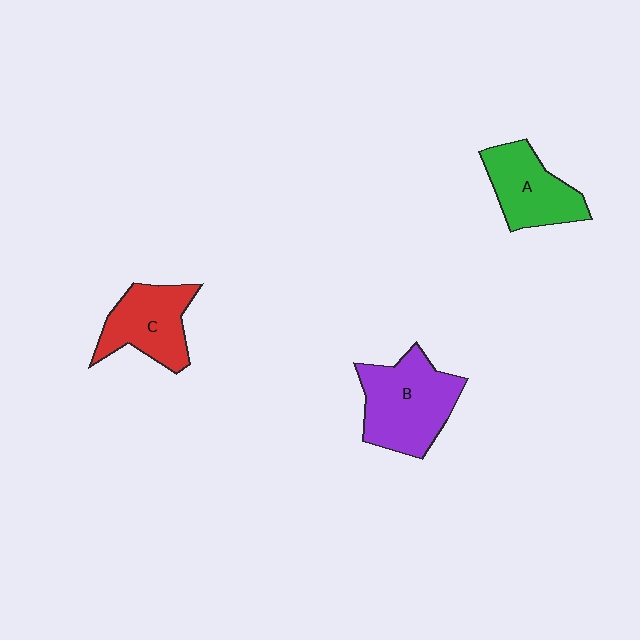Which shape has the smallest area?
Shape A (green).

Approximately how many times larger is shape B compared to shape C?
Approximately 1.3 times.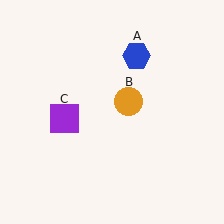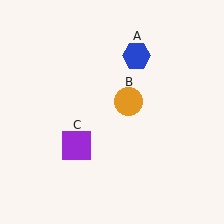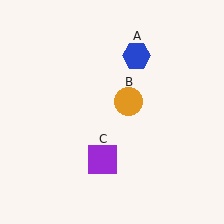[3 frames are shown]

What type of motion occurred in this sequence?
The purple square (object C) rotated counterclockwise around the center of the scene.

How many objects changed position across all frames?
1 object changed position: purple square (object C).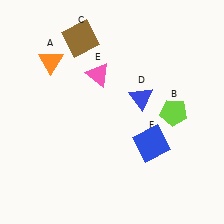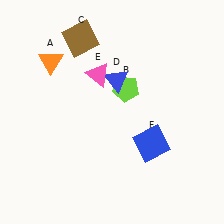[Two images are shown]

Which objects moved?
The objects that moved are: the lime pentagon (B), the blue triangle (D).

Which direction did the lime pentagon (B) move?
The lime pentagon (B) moved left.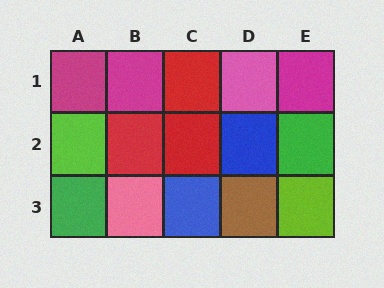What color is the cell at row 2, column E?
Green.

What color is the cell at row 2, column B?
Red.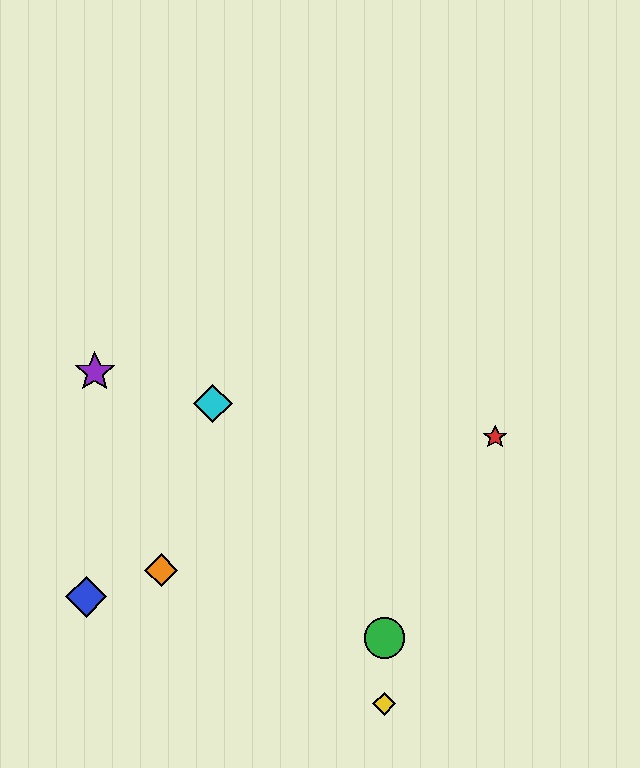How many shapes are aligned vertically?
2 shapes (the green circle, the yellow diamond) are aligned vertically.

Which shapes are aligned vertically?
The green circle, the yellow diamond are aligned vertically.